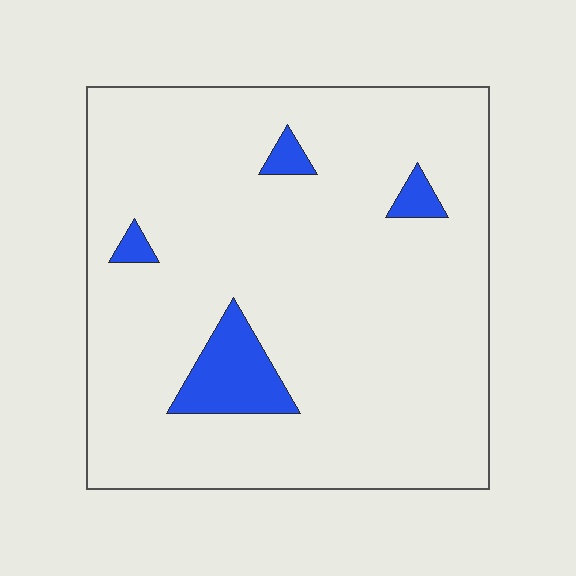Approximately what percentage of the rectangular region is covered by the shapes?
Approximately 10%.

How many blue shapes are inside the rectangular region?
4.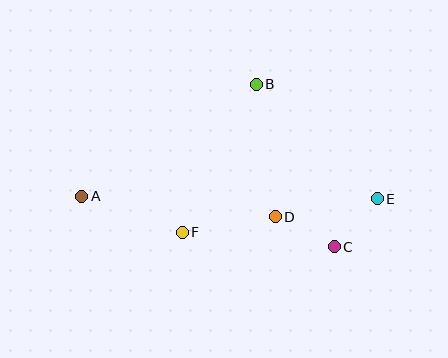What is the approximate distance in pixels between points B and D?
The distance between B and D is approximately 134 pixels.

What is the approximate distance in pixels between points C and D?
The distance between C and D is approximately 66 pixels.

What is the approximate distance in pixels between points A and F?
The distance between A and F is approximately 107 pixels.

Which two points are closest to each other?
Points C and E are closest to each other.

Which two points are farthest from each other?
Points A and E are farthest from each other.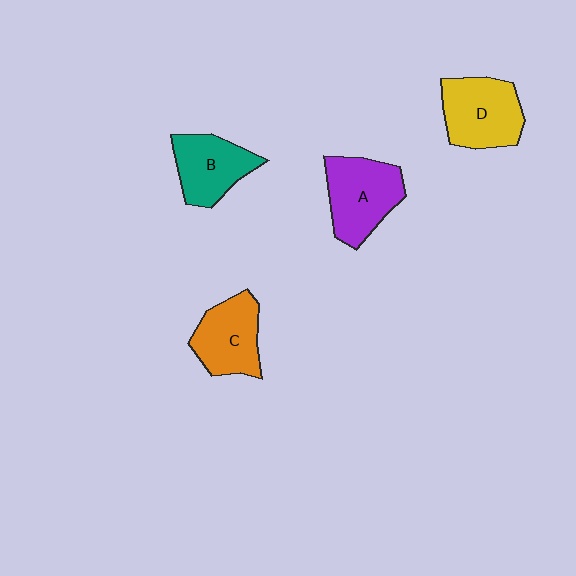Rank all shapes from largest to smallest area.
From largest to smallest: A (purple), D (yellow), C (orange), B (teal).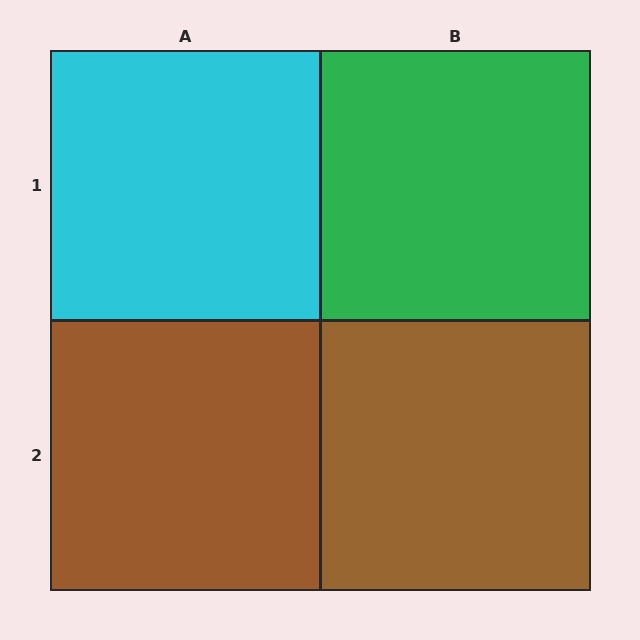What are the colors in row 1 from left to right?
Cyan, green.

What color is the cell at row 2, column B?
Brown.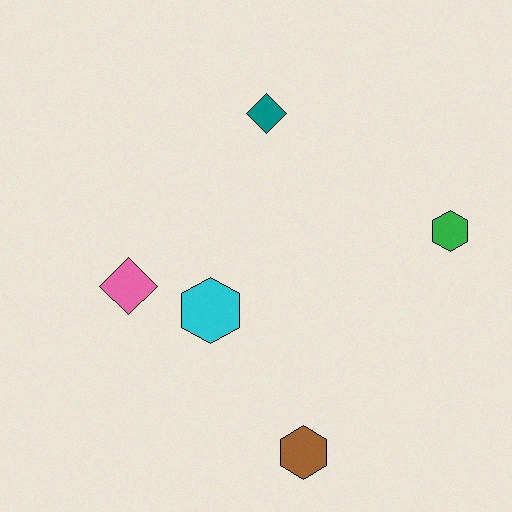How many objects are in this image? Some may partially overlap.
There are 5 objects.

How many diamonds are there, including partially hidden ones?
There are 2 diamonds.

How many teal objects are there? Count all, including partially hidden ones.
There is 1 teal object.